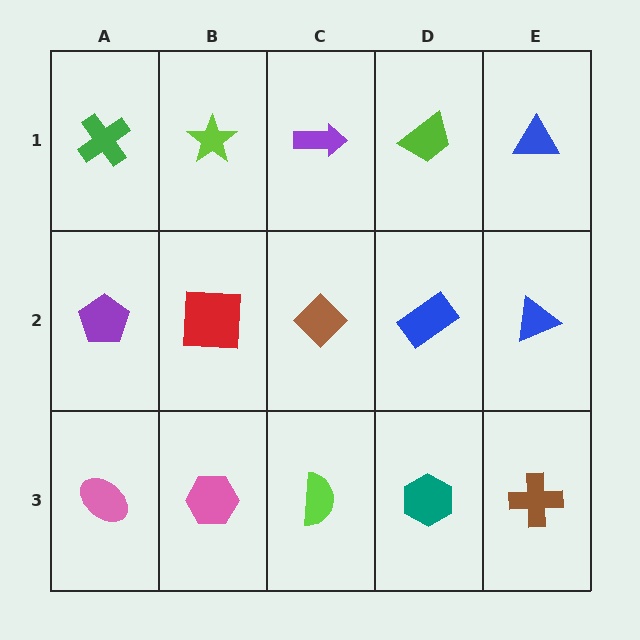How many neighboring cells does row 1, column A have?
2.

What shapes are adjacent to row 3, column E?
A blue triangle (row 2, column E), a teal hexagon (row 3, column D).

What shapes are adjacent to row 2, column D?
A lime trapezoid (row 1, column D), a teal hexagon (row 3, column D), a brown diamond (row 2, column C), a blue triangle (row 2, column E).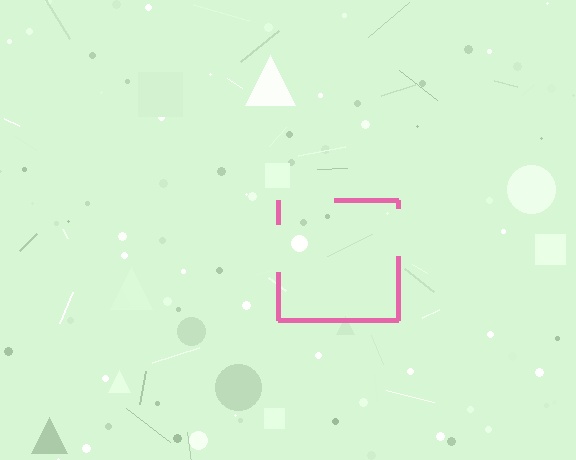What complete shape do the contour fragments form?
The contour fragments form a square.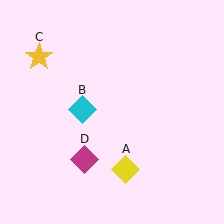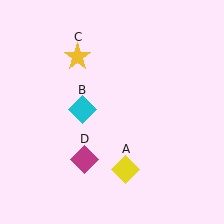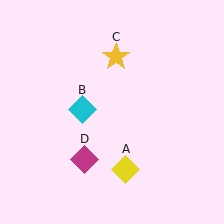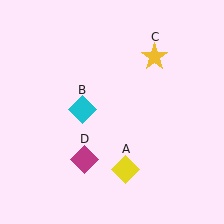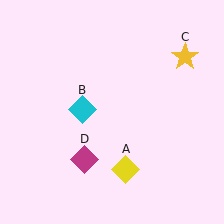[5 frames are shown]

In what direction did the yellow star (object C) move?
The yellow star (object C) moved right.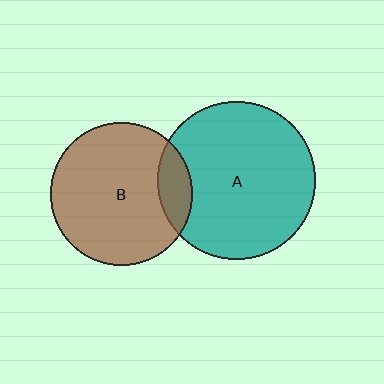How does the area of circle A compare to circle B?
Approximately 1.2 times.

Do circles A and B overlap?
Yes.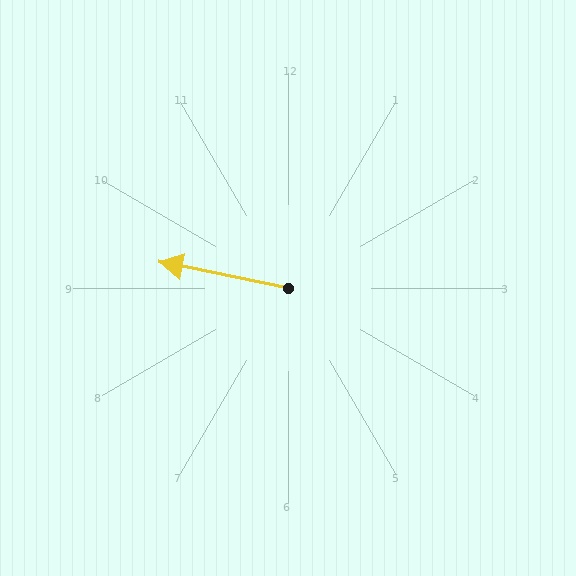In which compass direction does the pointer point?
West.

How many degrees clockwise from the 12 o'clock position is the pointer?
Approximately 281 degrees.